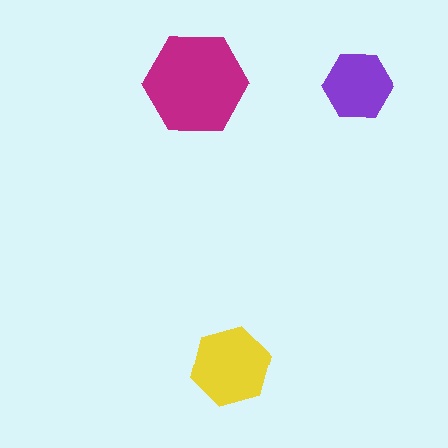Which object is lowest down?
The yellow hexagon is bottommost.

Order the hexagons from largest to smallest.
the magenta one, the yellow one, the purple one.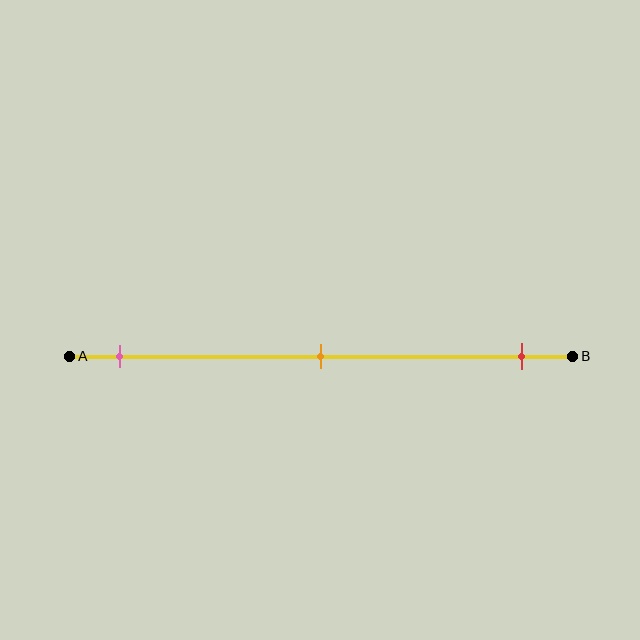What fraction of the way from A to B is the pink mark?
The pink mark is approximately 10% (0.1) of the way from A to B.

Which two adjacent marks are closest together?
The pink and orange marks are the closest adjacent pair.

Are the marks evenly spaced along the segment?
Yes, the marks are approximately evenly spaced.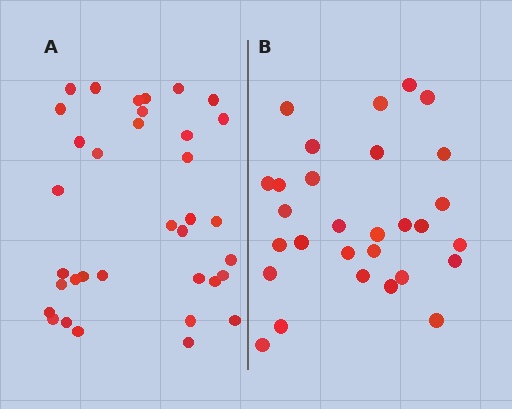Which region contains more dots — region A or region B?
Region A (the left region) has more dots.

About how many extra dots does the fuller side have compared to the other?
Region A has about 6 more dots than region B.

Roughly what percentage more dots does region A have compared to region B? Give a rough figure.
About 20% more.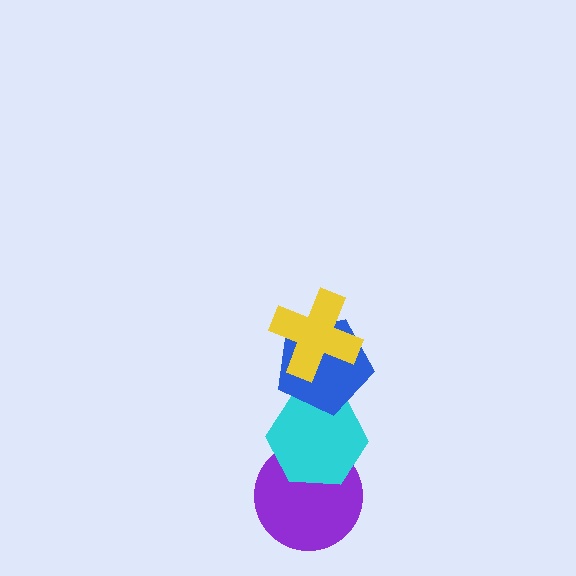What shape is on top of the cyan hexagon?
The blue pentagon is on top of the cyan hexagon.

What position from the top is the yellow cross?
The yellow cross is 1st from the top.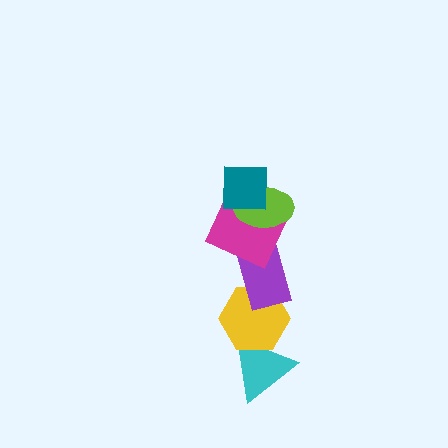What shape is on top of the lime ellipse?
The teal square is on top of the lime ellipse.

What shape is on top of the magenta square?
The lime ellipse is on top of the magenta square.